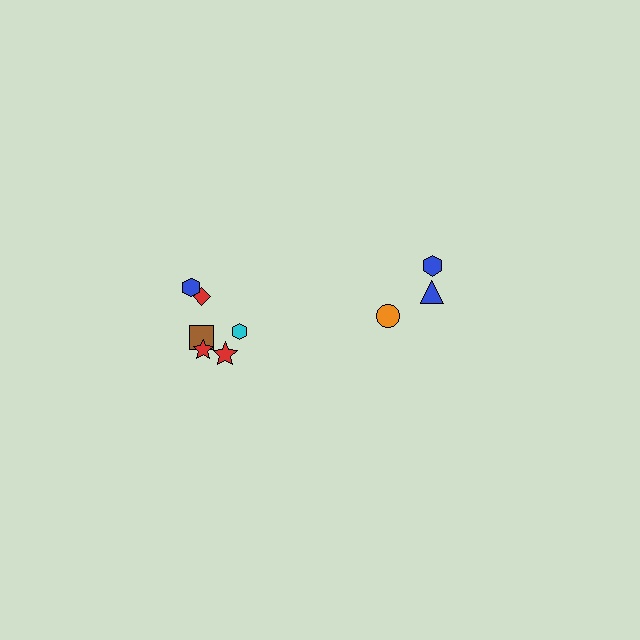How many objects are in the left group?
There are 6 objects.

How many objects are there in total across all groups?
There are 9 objects.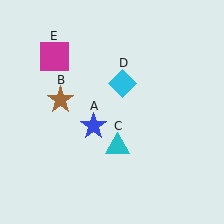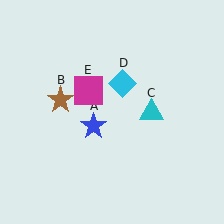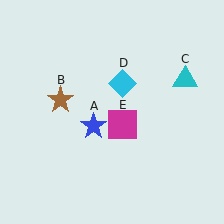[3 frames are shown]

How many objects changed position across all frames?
2 objects changed position: cyan triangle (object C), magenta square (object E).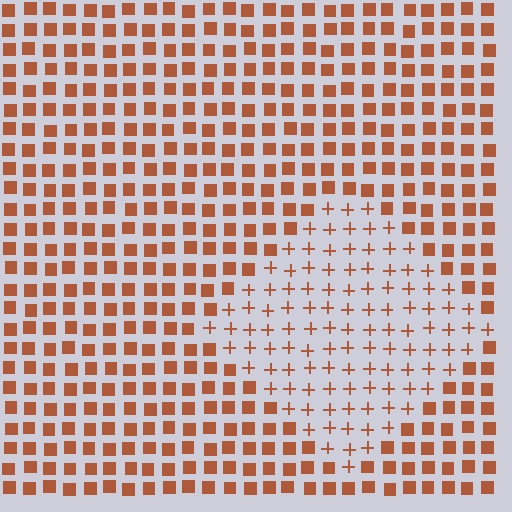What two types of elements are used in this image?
The image uses plus signs inside the diamond region and squares outside it.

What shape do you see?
I see a diamond.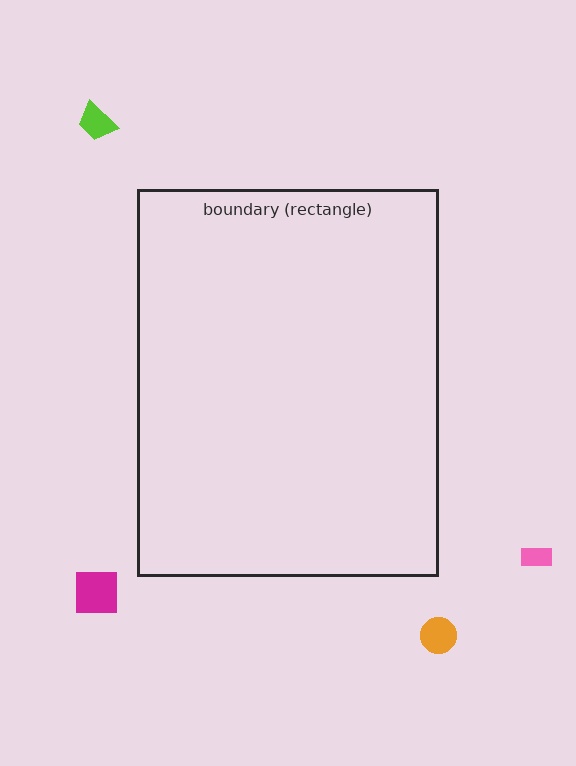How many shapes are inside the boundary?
0 inside, 4 outside.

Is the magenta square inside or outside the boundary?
Outside.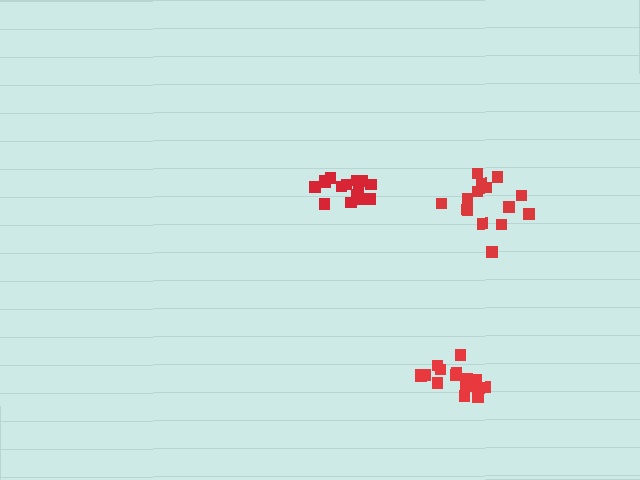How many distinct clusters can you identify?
There are 3 distinct clusters.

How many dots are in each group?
Group 1: 17 dots, Group 2: 15 dots, Group 3: 15 dots (47 total).